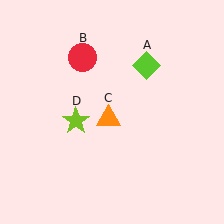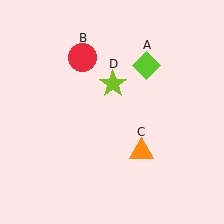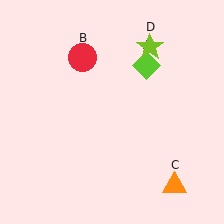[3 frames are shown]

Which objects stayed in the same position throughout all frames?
Lime diamond (object A) and red circle (object B) remained stationary.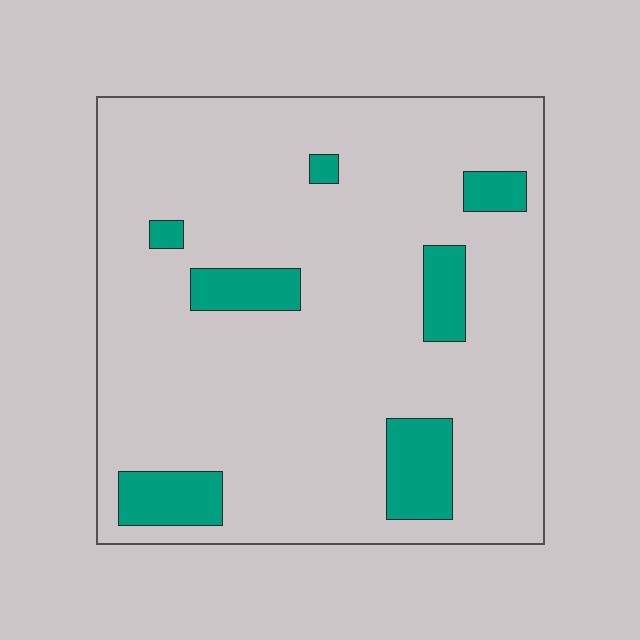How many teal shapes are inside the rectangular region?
7.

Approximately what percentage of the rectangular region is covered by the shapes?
Approximately 15%.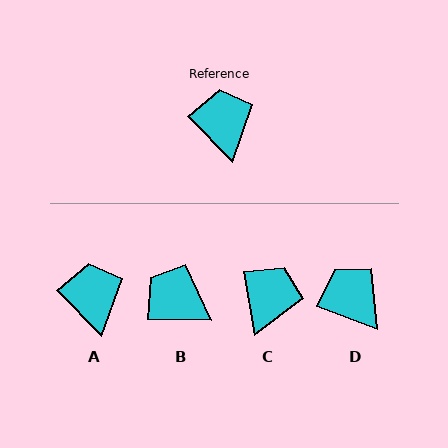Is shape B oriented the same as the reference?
No, it is off by about 45 degrees.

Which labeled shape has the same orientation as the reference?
A.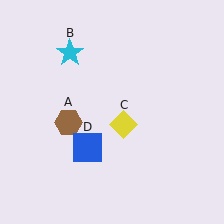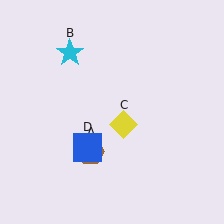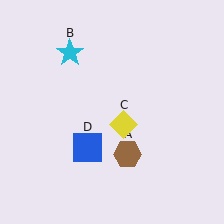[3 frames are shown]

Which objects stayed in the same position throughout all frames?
Cyan star (object B) and yellow diamond (object C) and blue square (object D) remained stationary.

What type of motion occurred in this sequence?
The brown hexagon (object A) rotated counterclockwise around the center of the scene.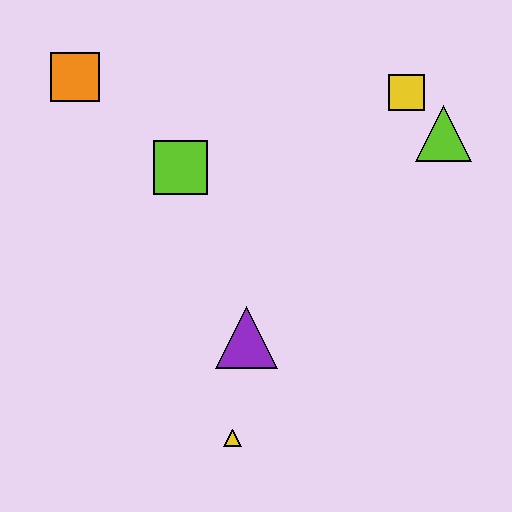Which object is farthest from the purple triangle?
The orange square is farthest from the purple triangle.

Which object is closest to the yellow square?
The lime triangle is closest to the yellow square.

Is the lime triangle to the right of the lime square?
Yes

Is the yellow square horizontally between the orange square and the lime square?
No